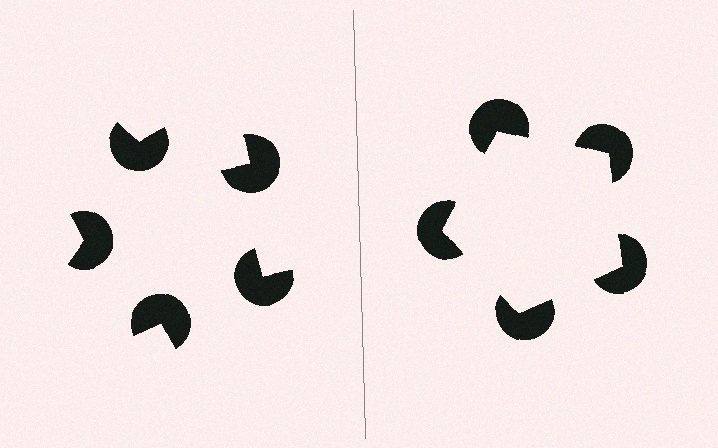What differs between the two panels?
The pac-man discs are positioned identically on both sides; only the wedge orientations differ. On the right they align to a pentagon; on the left they are misaligned.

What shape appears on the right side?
An illusory pentagon.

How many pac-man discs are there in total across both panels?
10 — 5 on each side.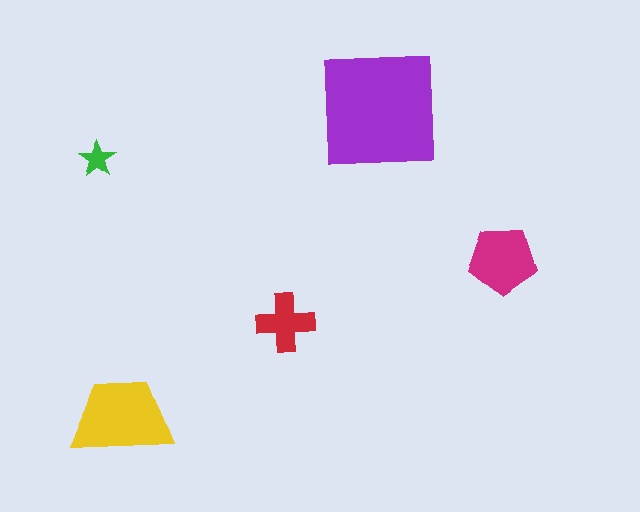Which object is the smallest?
The green star.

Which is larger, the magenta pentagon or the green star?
The magenta pentagon.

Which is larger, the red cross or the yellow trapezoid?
The yellow trapezoid.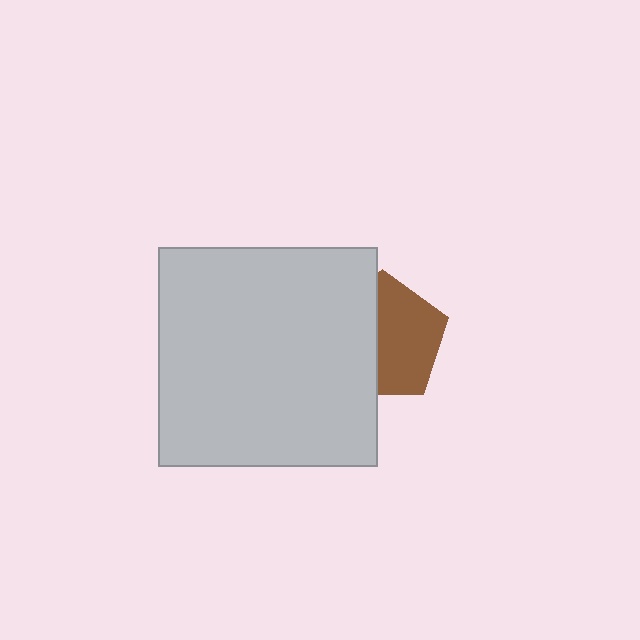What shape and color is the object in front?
The object in front is a light gray square.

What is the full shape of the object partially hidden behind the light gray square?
The partially hidden object is a brown pentagon.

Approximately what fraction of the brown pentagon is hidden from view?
Roughly 45% of the brown pentagon is hidden behind the light gray square.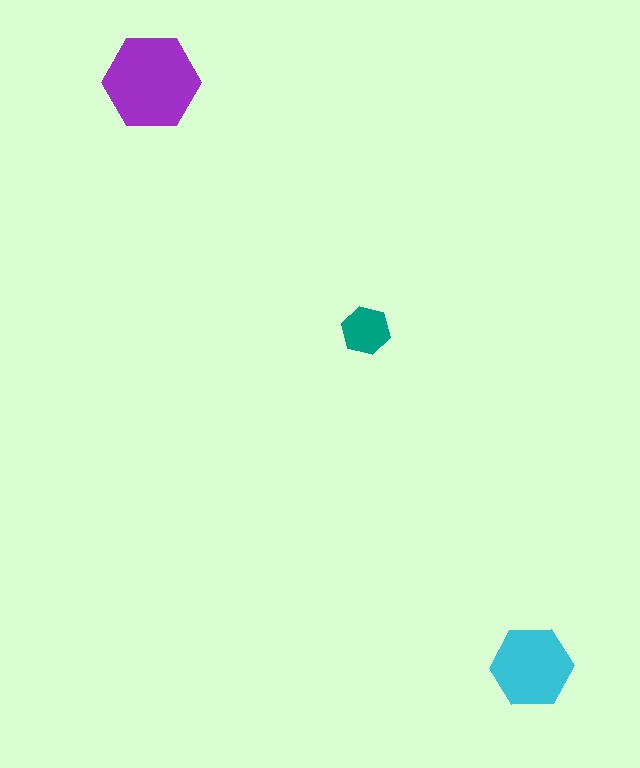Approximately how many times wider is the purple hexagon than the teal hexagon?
About 2 times wider.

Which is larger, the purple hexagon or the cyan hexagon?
The purple one.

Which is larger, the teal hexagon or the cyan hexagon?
The cyan one.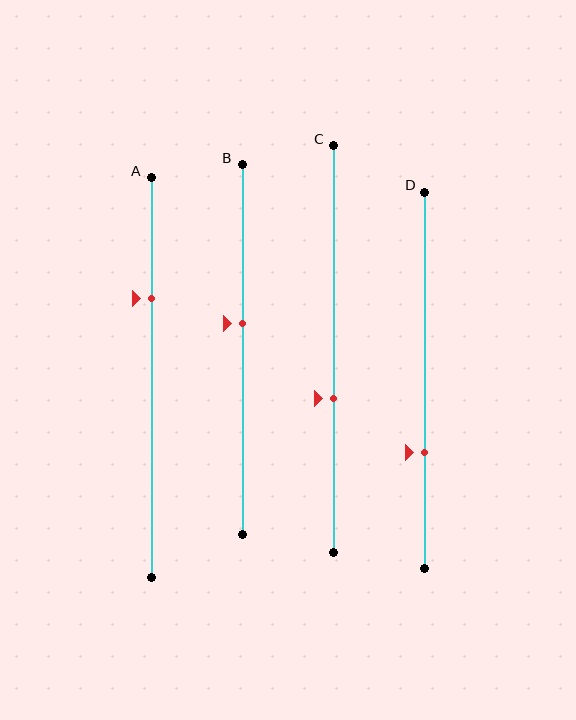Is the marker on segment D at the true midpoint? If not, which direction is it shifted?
No, the marker on segment D is shifted downward by about 19% of the segment length.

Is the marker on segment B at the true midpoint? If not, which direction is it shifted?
No, the marker on segment B is shifted upward by about 7% of the segment length.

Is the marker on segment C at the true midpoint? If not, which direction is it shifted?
No, the marker on segment C is shifted downward by about 12% of the segment length.